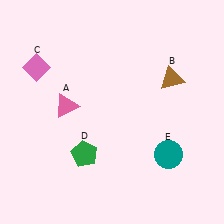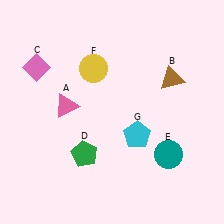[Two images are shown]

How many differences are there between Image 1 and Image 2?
There are 2 differences between the two images.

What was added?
A yellow circle (F), a cyan pentagon (G) were added in Image 2.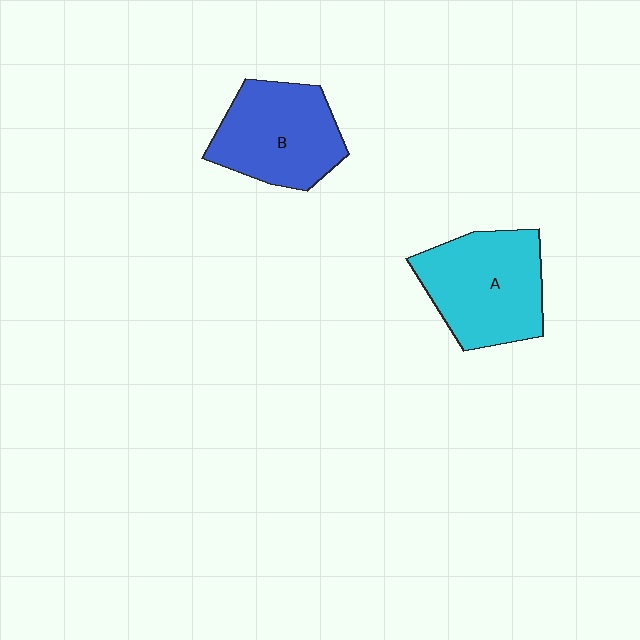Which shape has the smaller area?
Shape B (blue).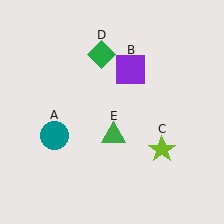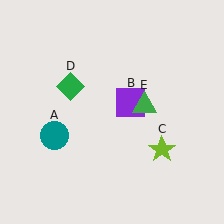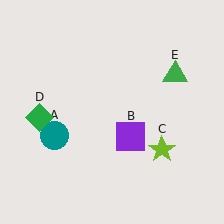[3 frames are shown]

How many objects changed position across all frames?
3 objects changed position: purple square (object B), green diamond (object D), green triangle (object E).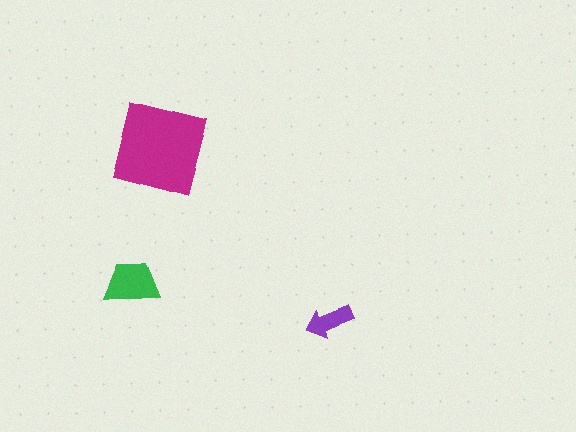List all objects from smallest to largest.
The purple arrow, the green trapezoid, the magenta square.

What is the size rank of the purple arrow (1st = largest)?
3rd.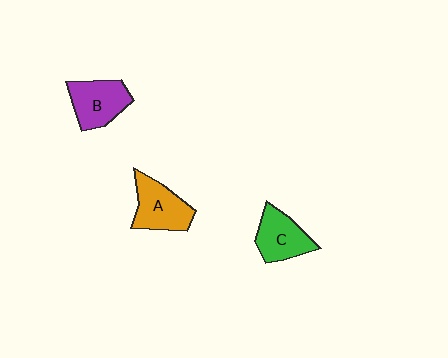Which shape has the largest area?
Shape A (orange).